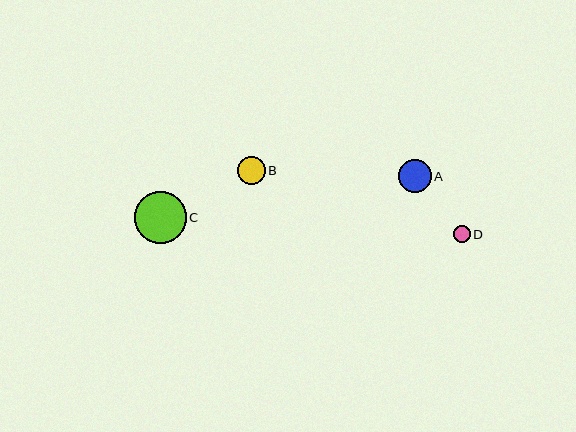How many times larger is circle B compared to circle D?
Circle B is approximately 1.6 times the size of circle D.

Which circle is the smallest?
Circle D is the smallest with a size of approximately 17 pixels.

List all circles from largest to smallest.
From largest to smallest: C, A, B, D.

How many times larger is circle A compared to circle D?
Circle A is approximately 1.9 times the size of circle D.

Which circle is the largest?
Circle C is the largest with a size of approximately 51 pixels.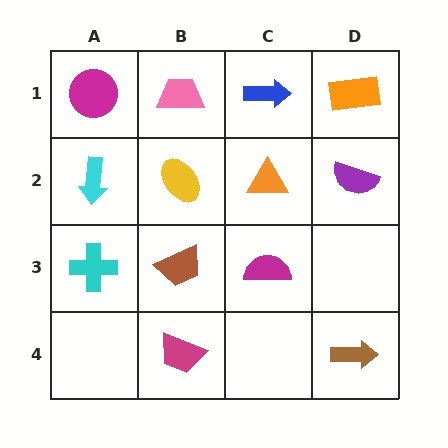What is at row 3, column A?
A cyan cross.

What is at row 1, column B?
A pink trapezoid.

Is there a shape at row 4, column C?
No, that cell is empty.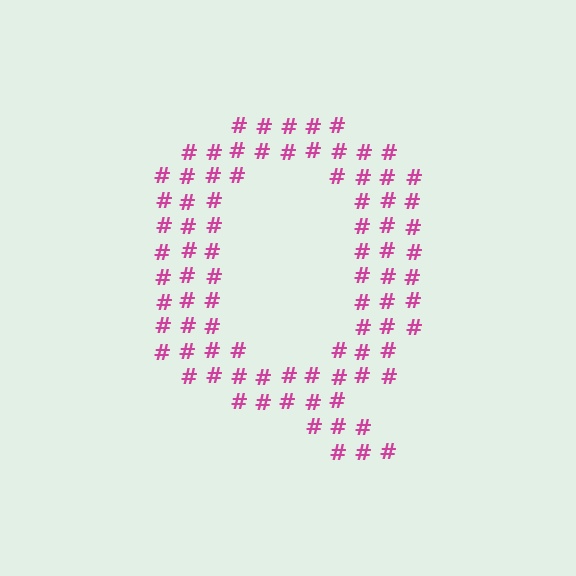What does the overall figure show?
The overall figure shows the letter Q.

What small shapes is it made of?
It is made of small hash symbols.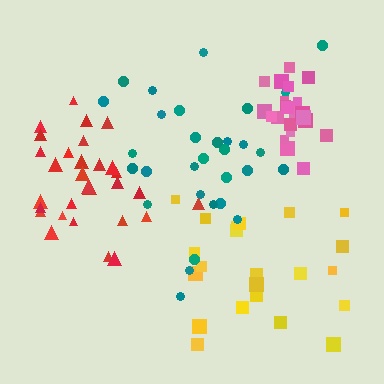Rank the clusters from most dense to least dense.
pink, red, teal, yellow.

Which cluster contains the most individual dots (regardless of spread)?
Teal (31).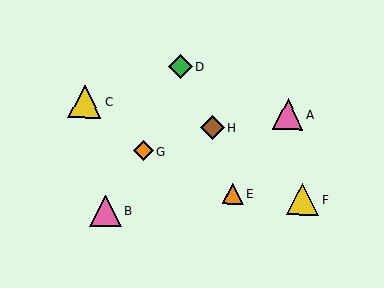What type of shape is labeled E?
Shape E is an orange triangle.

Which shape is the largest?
The yellow triangle (labeled C) is the largest.